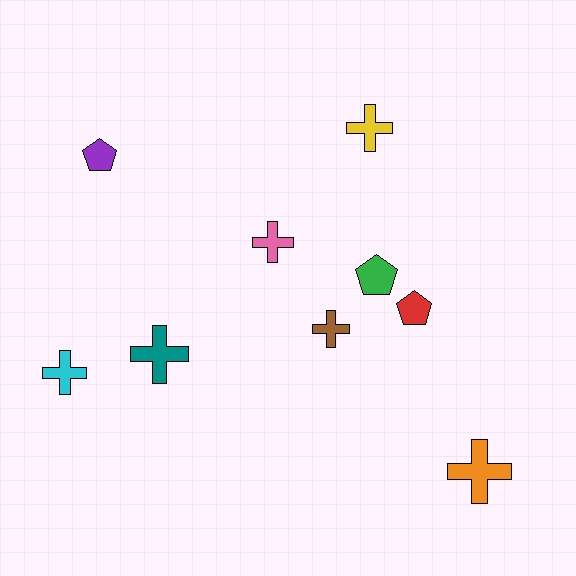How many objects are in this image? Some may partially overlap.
There are 9 objects.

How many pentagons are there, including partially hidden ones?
There are 3 pentagons.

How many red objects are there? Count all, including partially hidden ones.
There is 1 red object.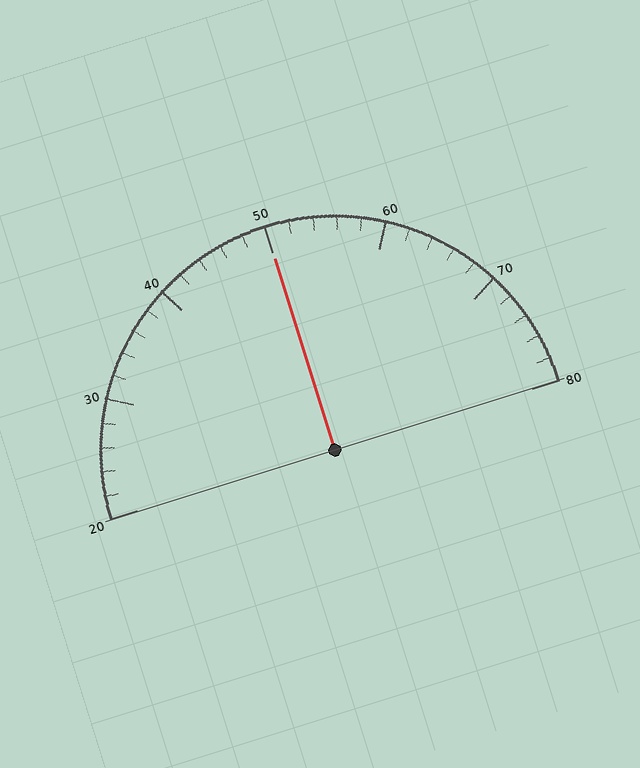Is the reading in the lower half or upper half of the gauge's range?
The reading is in the upper half of the range (20 to 80).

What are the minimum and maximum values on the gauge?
The gauge ranges from 20 to 80.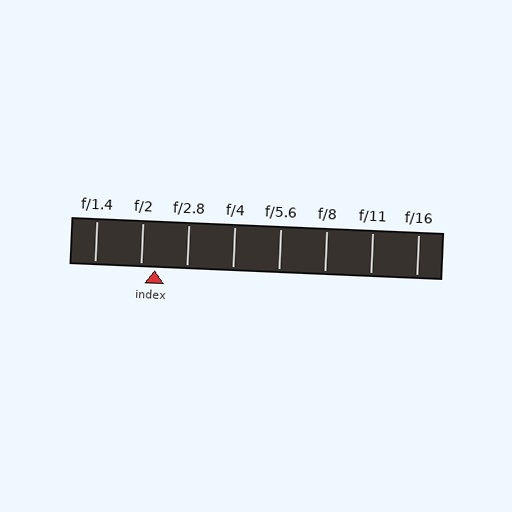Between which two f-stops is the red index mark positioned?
The index mark is between f/2 and f/2.8.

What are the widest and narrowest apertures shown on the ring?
The widest aperture shown is f/1.4 and the narrowest is f/16.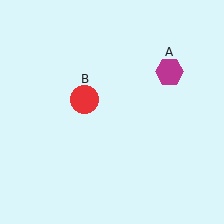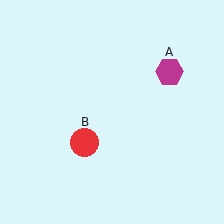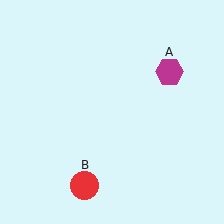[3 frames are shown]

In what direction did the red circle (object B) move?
The red circle (object B) moved down.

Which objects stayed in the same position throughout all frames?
Magenta hexagon (object A) remained stationary.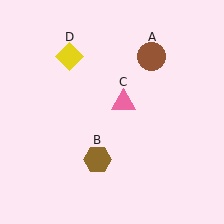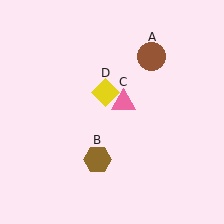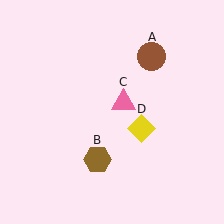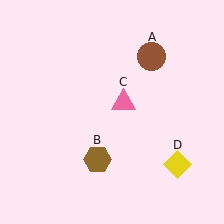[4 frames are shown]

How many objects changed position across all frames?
1 object changed position: yellow diamond (object D).